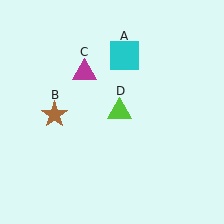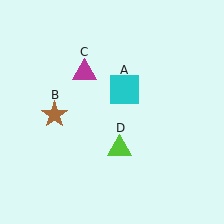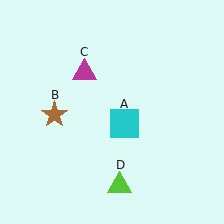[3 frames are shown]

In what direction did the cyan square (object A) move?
The cyan square (object A) moved down.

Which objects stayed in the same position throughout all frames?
Brown star (object B) and magenta triangle (object C) remained stationary.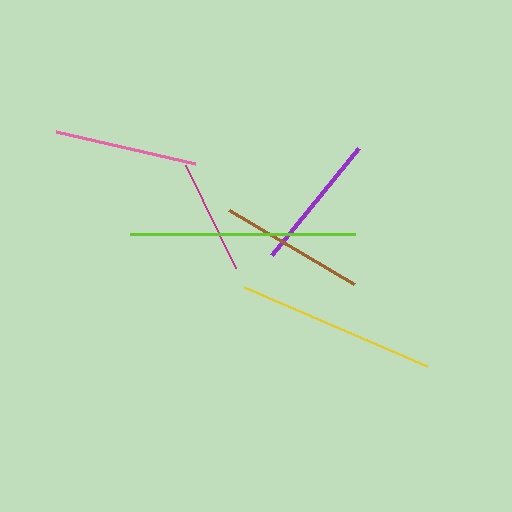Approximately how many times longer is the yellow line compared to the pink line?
The yellow line is approximately 1.4 times the length of the pink line.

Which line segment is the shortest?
The magenta line is the shortest at approximately 114 pixels.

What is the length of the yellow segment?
The yellow segment is approximately 199 pixels long.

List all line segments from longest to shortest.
From longest to shortest: lime, yellow, brown, pink, purple, magenta.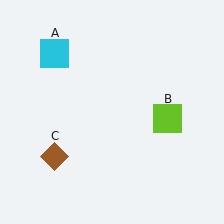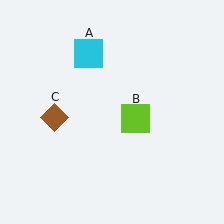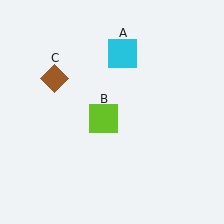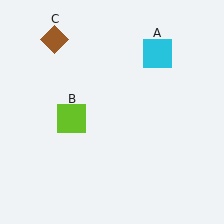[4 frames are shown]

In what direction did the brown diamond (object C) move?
The brown diamond (object C) moved up.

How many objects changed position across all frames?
3 objects changed position: cyan square (object A), lime square (object B), brown diamond (object C).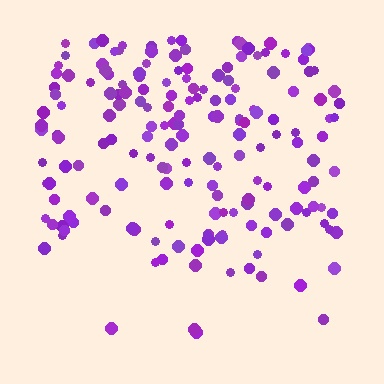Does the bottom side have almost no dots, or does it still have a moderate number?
Still a moderate number, just noticeably fewer than the top.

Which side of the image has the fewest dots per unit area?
The bottom.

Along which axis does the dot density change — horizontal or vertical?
Vertical.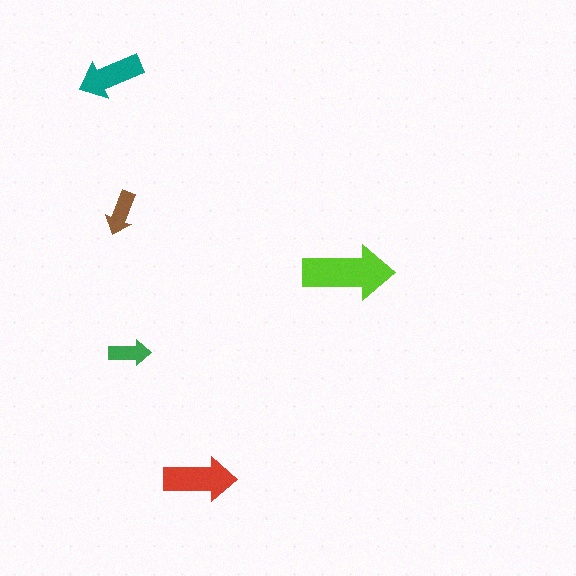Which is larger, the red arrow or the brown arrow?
The red one.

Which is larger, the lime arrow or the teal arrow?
The lime one.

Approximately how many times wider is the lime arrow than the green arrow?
About 2 times wider.